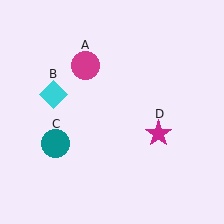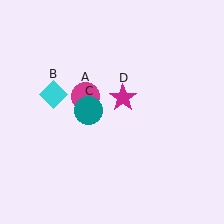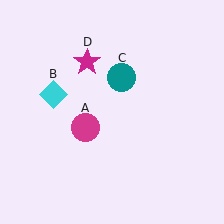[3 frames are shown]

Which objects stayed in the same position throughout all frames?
Cyan diamond (object B) remained stationary.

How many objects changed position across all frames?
3 objects changed position: magenta circle (object A), teal circle (object C), magenta star (object D).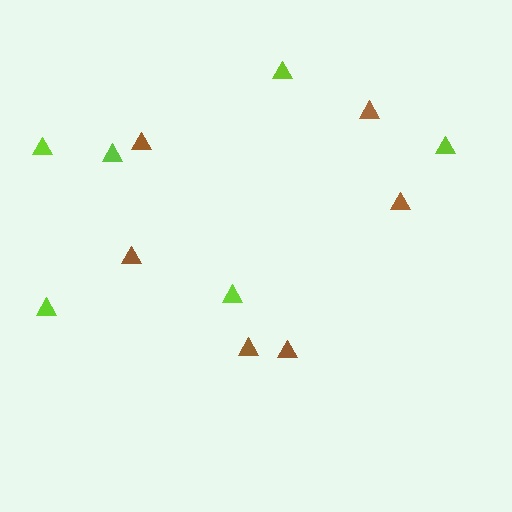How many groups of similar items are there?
There are 2 groups: one group of lime triangles (6) and one group of brown triangles (6).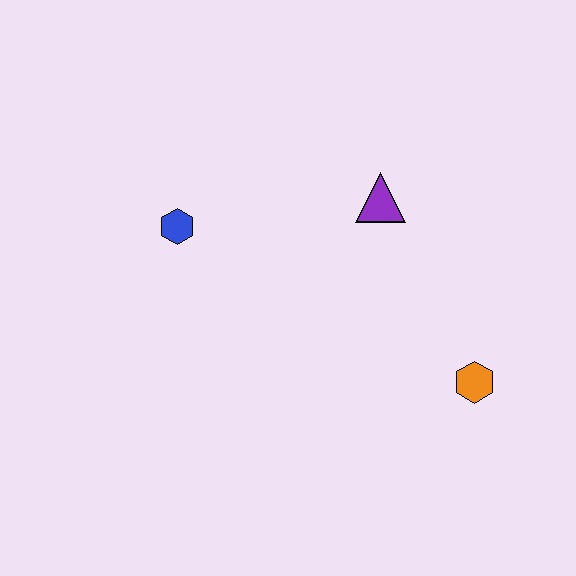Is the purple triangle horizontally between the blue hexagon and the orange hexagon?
Yes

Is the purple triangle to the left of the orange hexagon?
Yes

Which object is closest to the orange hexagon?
The purple triangle is closest to the orange hexagon.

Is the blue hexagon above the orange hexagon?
Yes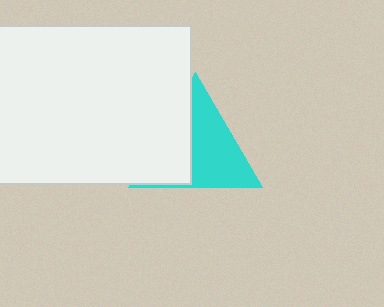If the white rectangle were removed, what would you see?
You would see the complete cyan triangle.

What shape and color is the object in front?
The object in front is a white rectangle.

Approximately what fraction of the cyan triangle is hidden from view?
Roughly 43% of the cyan triangle is hidden behind the white rectangle.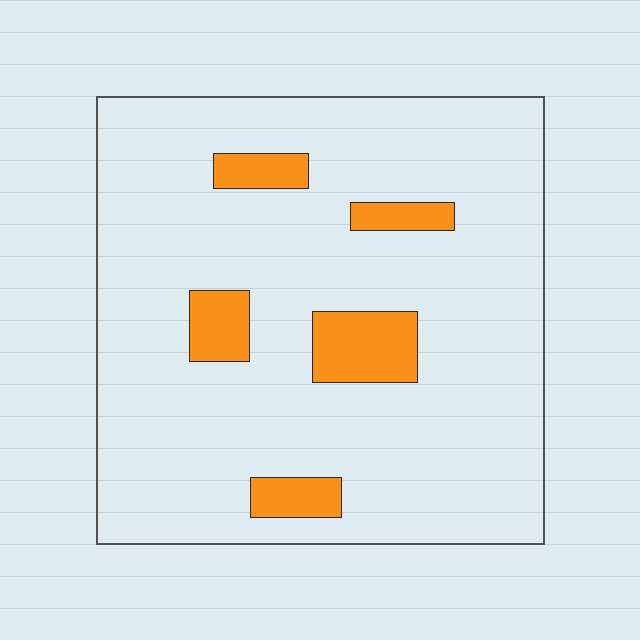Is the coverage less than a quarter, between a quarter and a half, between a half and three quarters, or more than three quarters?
Less than a quarter.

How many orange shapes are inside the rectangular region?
5.